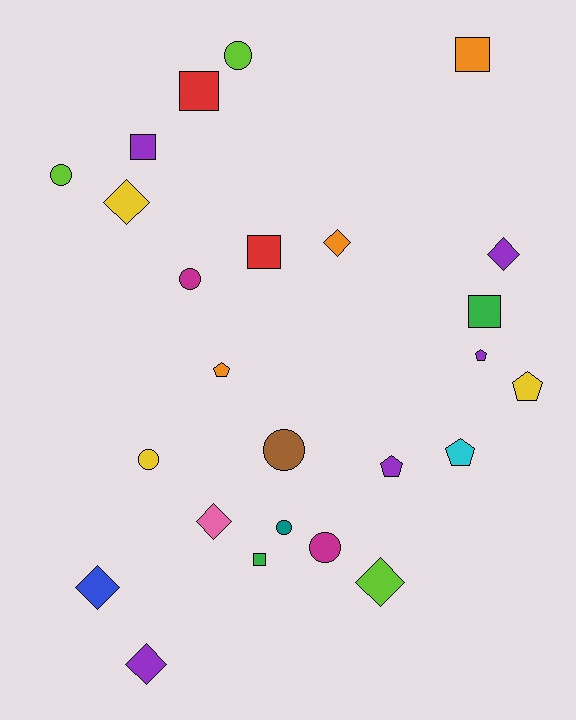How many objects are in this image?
There are 25 objects.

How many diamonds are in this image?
There are 7 diamonds.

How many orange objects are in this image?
There are 3 orange objects.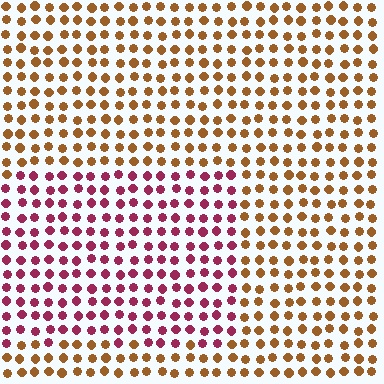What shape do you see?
I see a rectangle.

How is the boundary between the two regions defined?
The boundary is defined purely by a slight shift in hue (about 54 degrees). Spacing, size, and orientation are identical on both sides.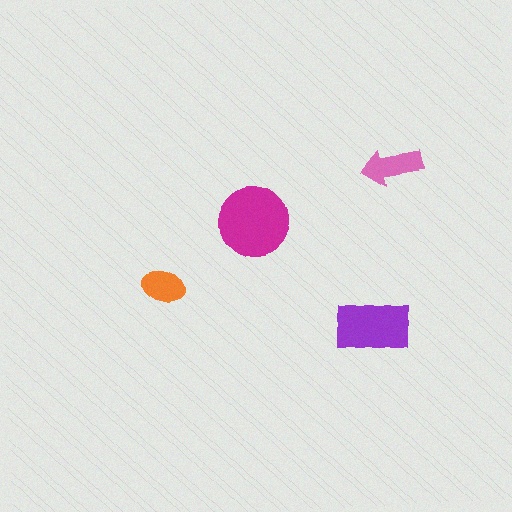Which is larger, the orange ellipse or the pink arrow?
The pink arrow.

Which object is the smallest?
The orange ellipse.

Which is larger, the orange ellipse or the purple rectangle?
The purple rectangle.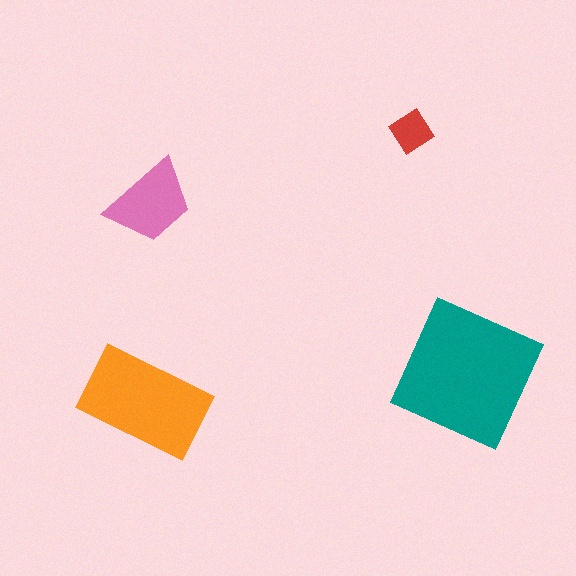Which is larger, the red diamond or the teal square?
The teal square.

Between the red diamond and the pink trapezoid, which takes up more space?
The pink trapezoid.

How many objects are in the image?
There are 4 objects in the image.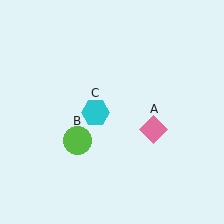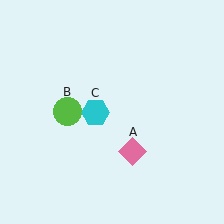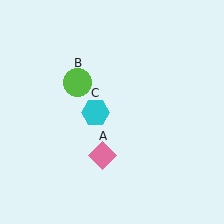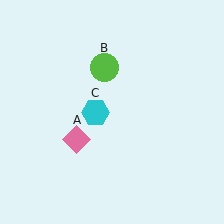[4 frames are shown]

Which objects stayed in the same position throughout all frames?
Cyan hexagon (object C) remained stationary.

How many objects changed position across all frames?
2 objects changed position: pink diamond (object A), lime circle (object B).